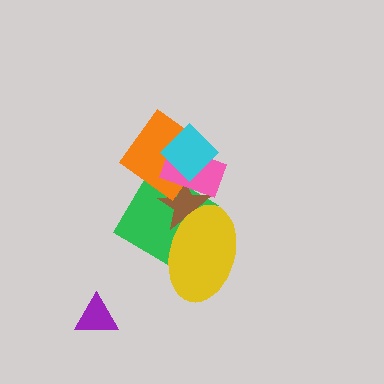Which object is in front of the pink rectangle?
The cyan diamond is in front of the pink rectangle.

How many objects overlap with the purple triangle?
0 objects overlap with the purple triangle.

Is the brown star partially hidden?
Yes, it is partially covered by another shape.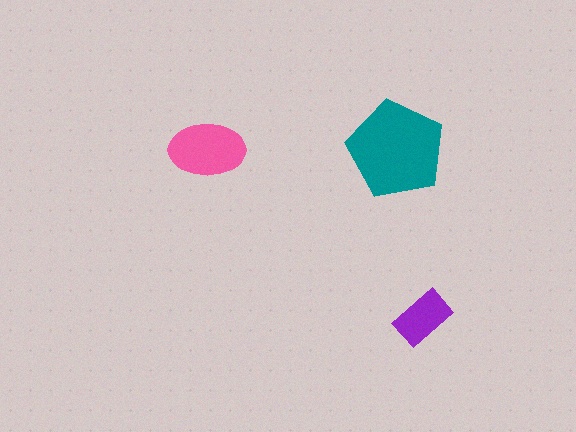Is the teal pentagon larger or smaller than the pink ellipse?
Larger.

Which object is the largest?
The teal pentagon.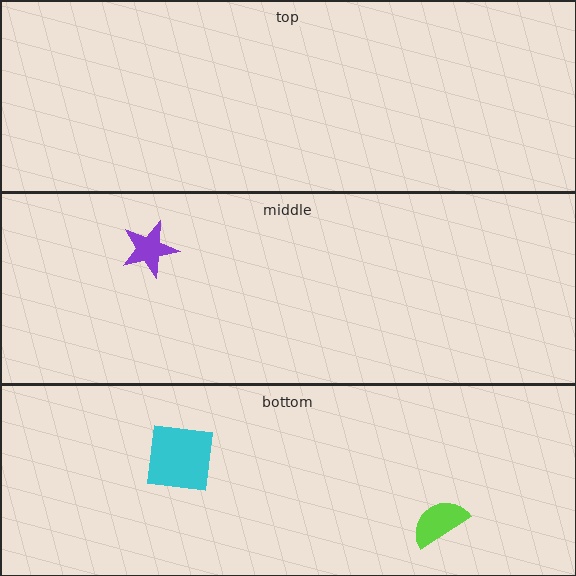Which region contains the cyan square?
The bottom region.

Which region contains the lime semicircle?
The bottom region.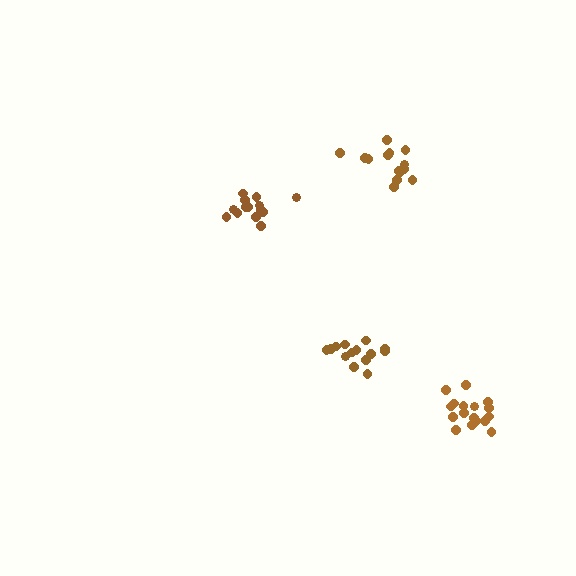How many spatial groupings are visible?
There are 4 spatial groupings.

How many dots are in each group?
Group 1: 14 dots, Group 2: 14 dots, Group 3: 14 dots, Group 4: 17 dots (59 total).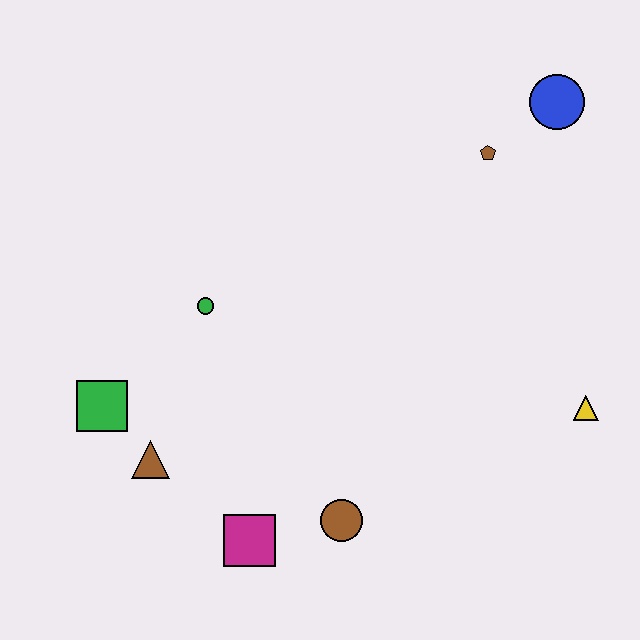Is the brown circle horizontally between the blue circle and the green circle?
Yes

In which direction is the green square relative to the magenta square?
The green square is to the left of the magenta square.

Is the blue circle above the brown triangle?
Yes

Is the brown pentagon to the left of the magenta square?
No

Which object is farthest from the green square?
The blue circle is farthest from the green square.